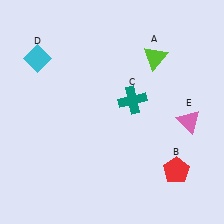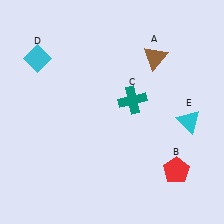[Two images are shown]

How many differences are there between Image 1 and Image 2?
There are 2 differences between the two images.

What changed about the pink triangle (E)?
In Image 1, E is pink. In Image 2, it changed to cyan.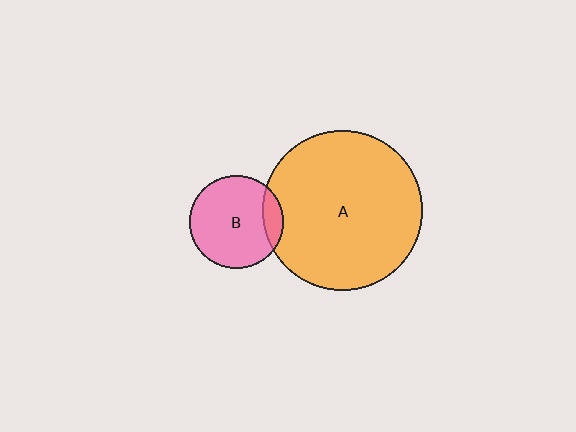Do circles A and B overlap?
Yes.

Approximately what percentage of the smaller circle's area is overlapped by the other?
Approximately 10%.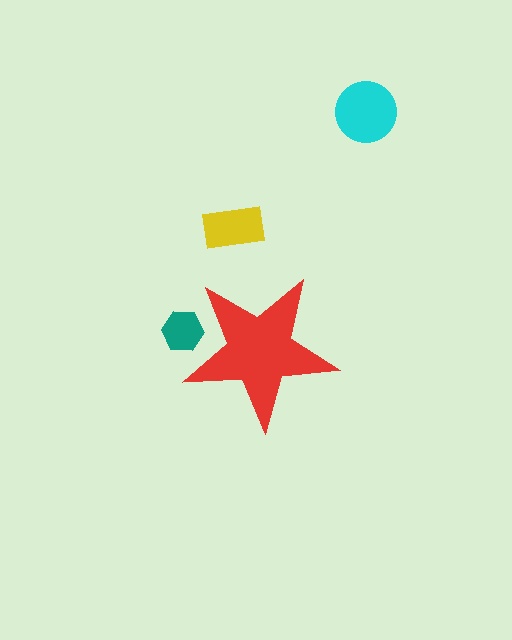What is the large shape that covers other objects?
A red star.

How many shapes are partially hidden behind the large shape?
1 shape is partially hidden.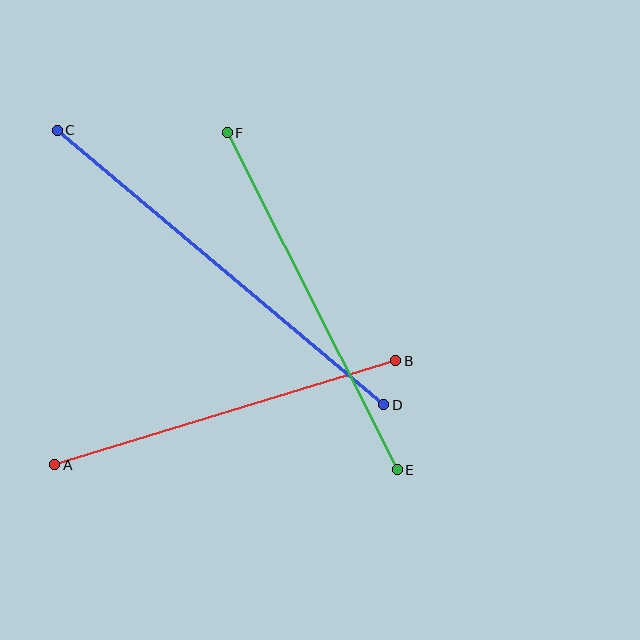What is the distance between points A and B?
The distance is approximately 357 pixels.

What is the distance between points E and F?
The distance is approximately 377 pixels.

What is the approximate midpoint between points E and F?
The midpoint is at approximately (312, 301) pixels.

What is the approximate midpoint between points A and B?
The midpoint is at approximately (225, 413) pixels.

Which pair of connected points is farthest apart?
Points C and D are farthest apart.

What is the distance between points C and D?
The distance is approximately 427 pixels.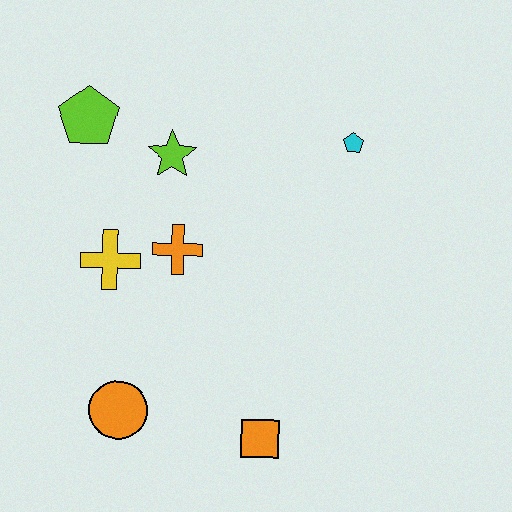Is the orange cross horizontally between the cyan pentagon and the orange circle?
Yes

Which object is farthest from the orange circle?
The cyan pentagon is farthest from the orange circle.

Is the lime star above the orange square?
Yes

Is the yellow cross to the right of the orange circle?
No